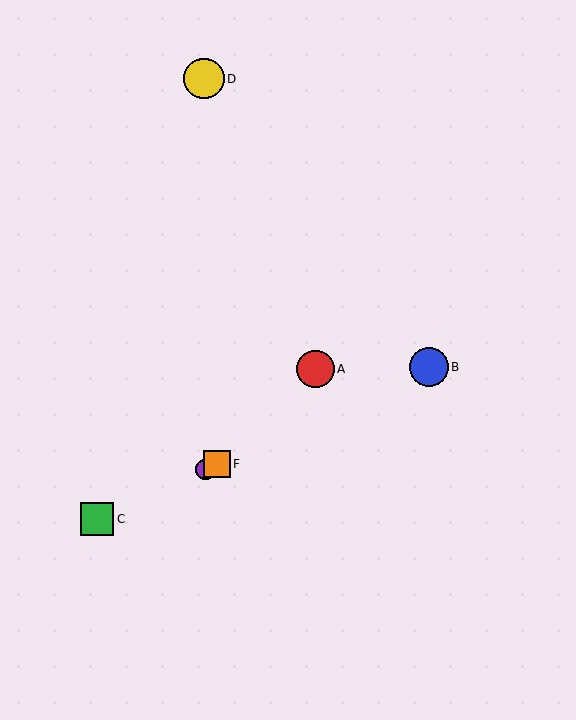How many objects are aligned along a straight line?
4 objects (B, C, E, F) are aligned along a straight line.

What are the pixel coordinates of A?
Object A is at (315, 369).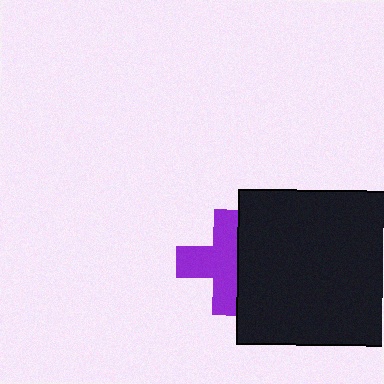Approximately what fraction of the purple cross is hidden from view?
Roughly 36% of the purple cross is hidden behind the black square.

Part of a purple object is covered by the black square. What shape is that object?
It is a cross.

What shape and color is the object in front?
The object in front is a black square.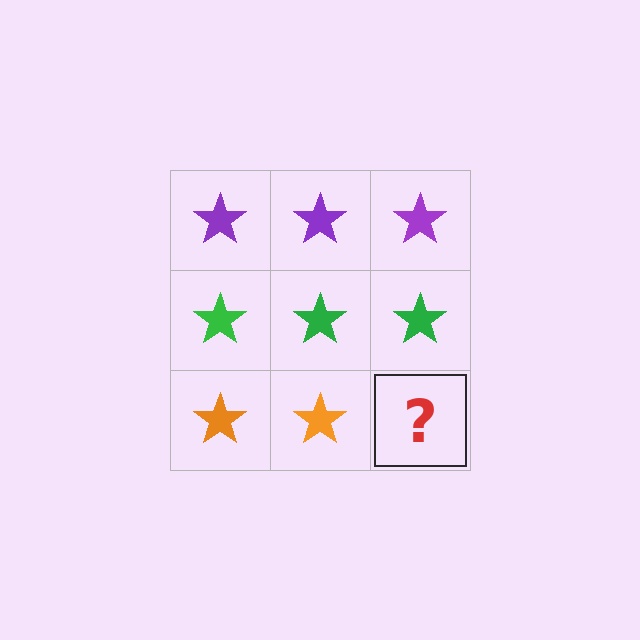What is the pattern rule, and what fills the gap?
The rule is that each row has a consistent color. The gap should be filled with an orange star.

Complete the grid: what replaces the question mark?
The question mark should be replaced with an orange star.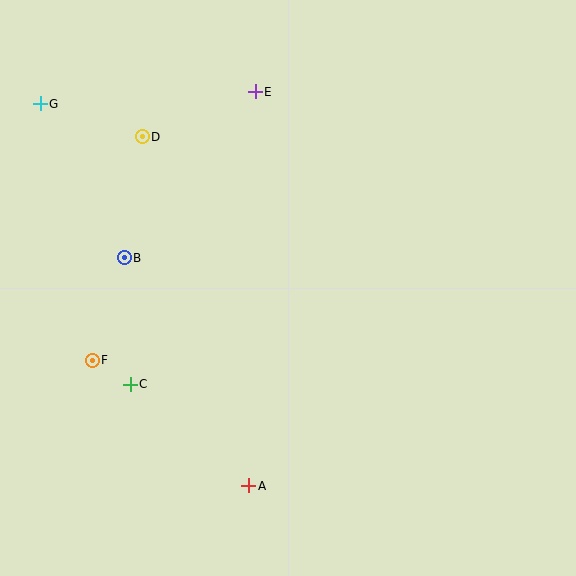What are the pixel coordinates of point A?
Point A is at (249, 486).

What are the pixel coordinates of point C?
Point C is at (130, 384).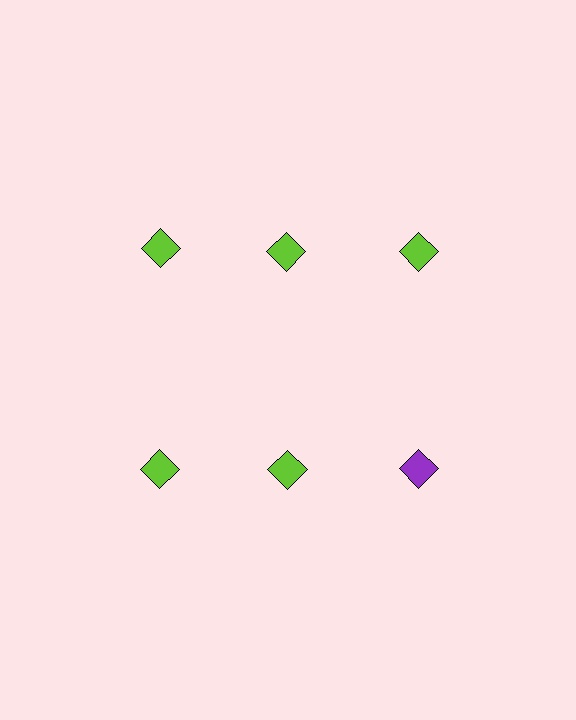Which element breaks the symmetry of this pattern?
The purple diamond in the second row, center column breaks the symmetry. All other shapes are lime diamonds.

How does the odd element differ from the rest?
It has a different color: purple instead of lime.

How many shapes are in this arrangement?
There are 6 shapes arranged in a grid pattern.